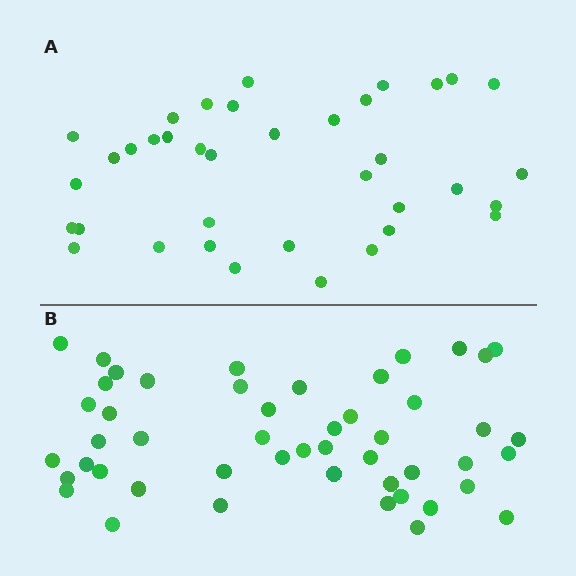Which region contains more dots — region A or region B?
Region B (the bottom region) has more dots.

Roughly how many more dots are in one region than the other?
Region B has roughly 12 or so more dots than region A.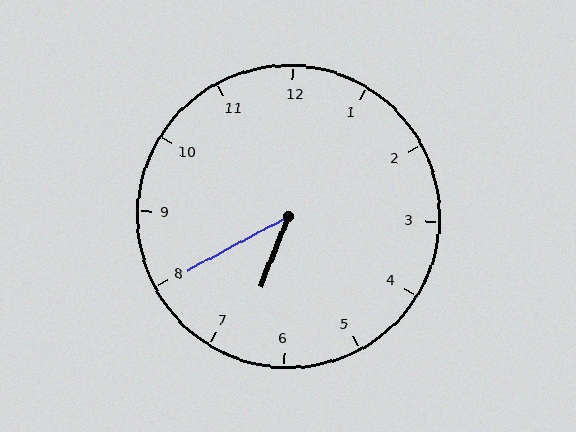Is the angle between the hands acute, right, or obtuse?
It is acute.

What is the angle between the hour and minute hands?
Approximately 40 degrees.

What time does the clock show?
6:40.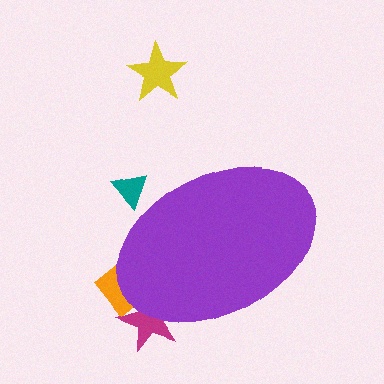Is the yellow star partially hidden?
No, the yellow star is fully visible.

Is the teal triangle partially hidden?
Yes, the teal triangle is partially hidden behind the purple ellipse.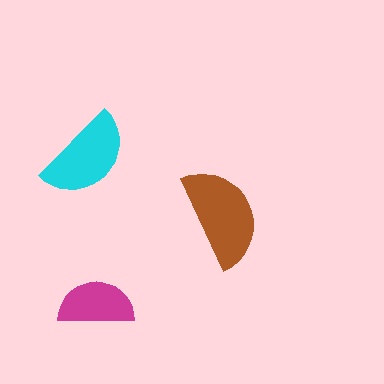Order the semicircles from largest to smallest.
the brown one, the cyan one, the magenta one.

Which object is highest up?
The cyan semicircle is topmost.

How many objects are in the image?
There are 3 objects in the image.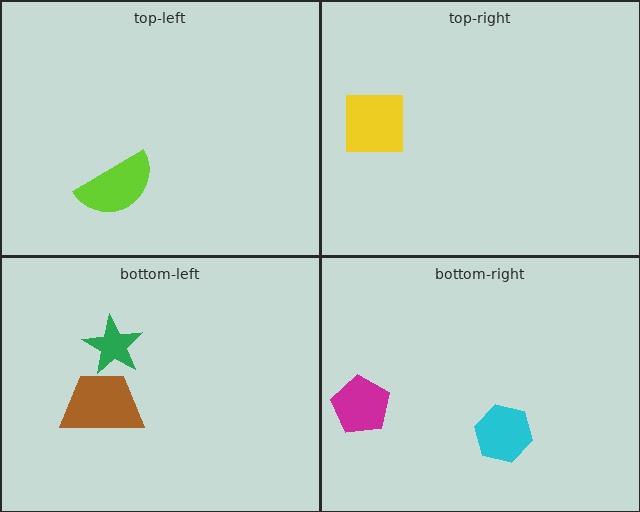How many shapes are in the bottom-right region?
2.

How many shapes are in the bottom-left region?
2.